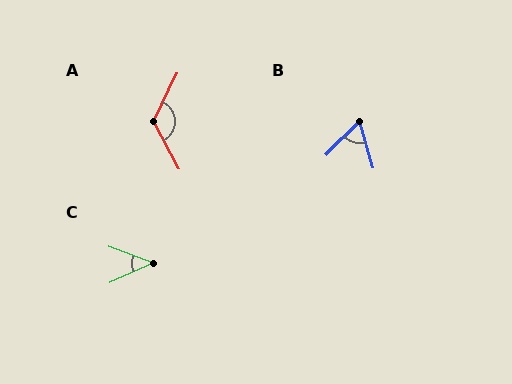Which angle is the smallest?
C, at approximately 45 degrees.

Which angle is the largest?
A, at approximately 125 degrees.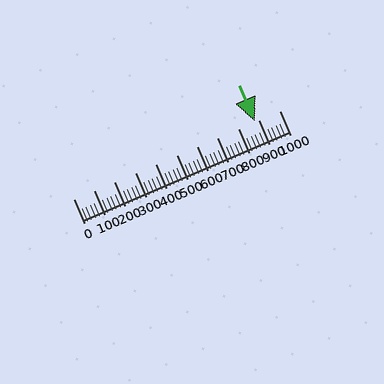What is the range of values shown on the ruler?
The ruler shows values from 0 to 1000.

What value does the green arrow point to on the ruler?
The green arrow points to approximately 880.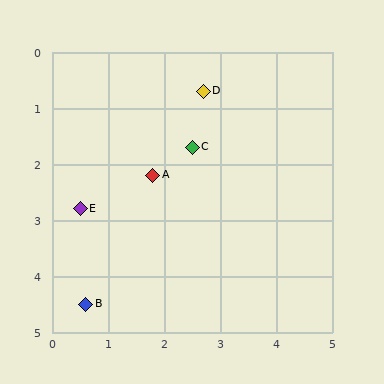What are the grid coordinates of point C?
Point C is at approximately (2.5, 1.7).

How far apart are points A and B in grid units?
Points A and B are about 2.6 grid units apart.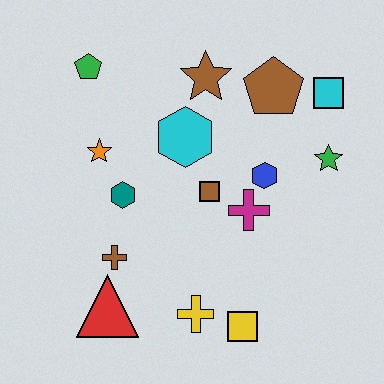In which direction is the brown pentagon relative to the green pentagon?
The brown pentagon is to the right of the green pentagon.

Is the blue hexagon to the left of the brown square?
No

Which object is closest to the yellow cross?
The yellow square is closest to the yellow cross.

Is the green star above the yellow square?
Yes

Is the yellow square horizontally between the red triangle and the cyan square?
Yes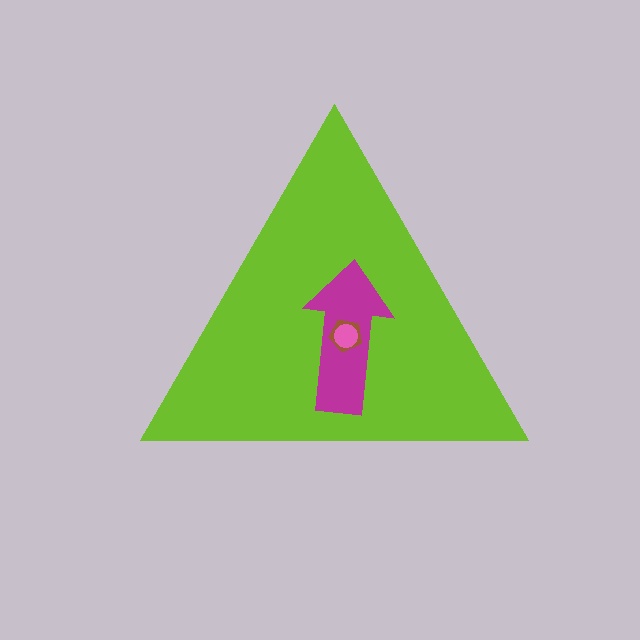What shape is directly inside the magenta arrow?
The brown pentagon.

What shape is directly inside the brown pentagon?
The pink circle.